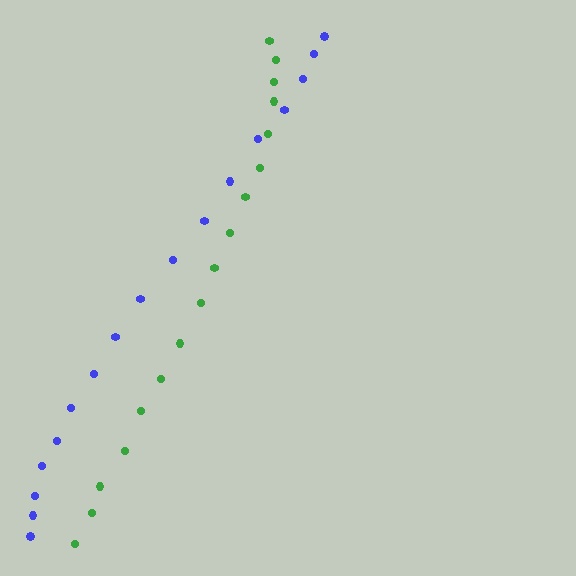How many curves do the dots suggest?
There are 2 distinct paths.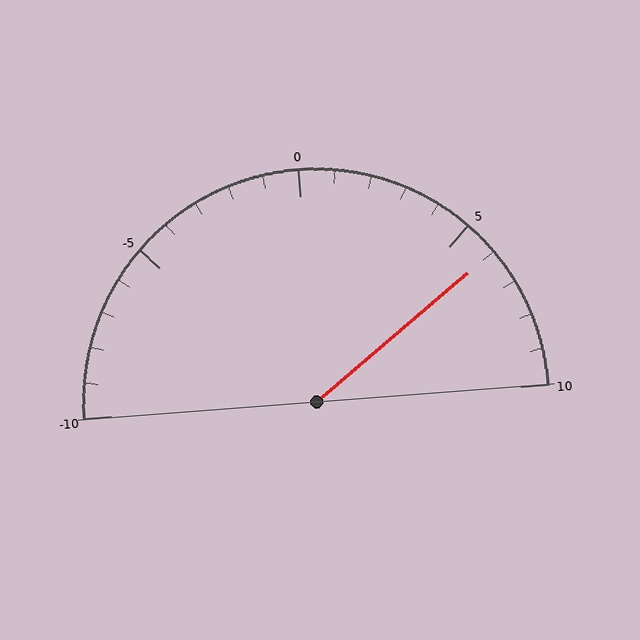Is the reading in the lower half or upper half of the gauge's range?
The reading is in the upper half of the range (-10 to 10).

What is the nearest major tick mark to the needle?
The nearest major tick mark is 5.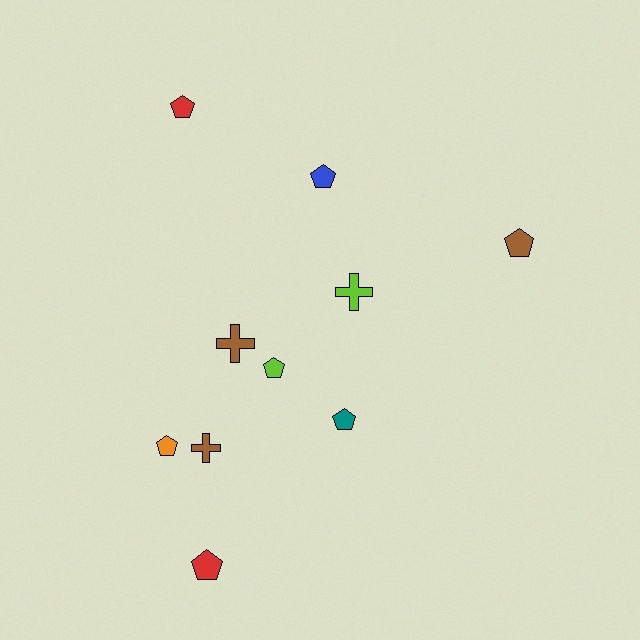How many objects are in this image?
There are 10 objects.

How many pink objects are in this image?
There are no pink objects.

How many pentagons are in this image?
There are 7 pentagons.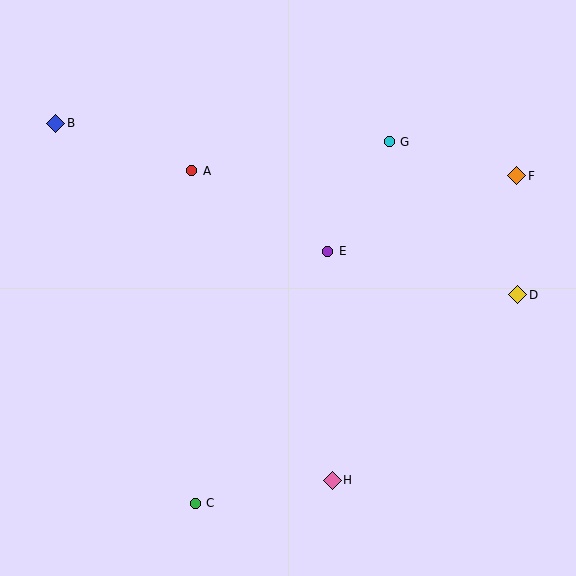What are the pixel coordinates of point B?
Point B is at (56, 123).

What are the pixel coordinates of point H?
Point H is at (332, 480).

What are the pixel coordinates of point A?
Point A is at (192, 171).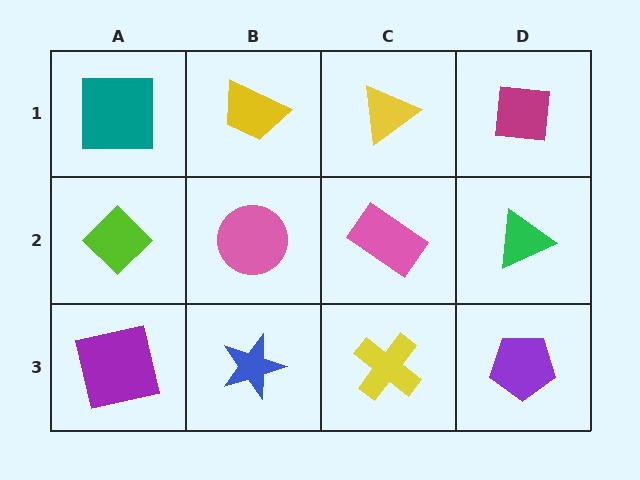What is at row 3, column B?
A blue star.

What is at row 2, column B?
A pink circle.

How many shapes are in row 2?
4 shapes.